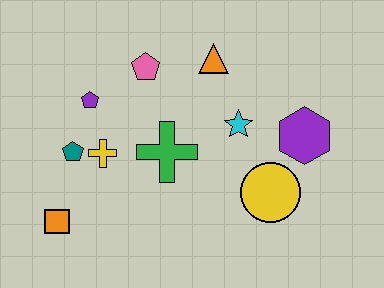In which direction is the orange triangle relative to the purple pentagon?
The orange triangle is to the right of the purple pentagon.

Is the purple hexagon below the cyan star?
Yes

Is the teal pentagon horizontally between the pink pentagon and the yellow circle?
No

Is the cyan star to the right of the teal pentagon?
Yes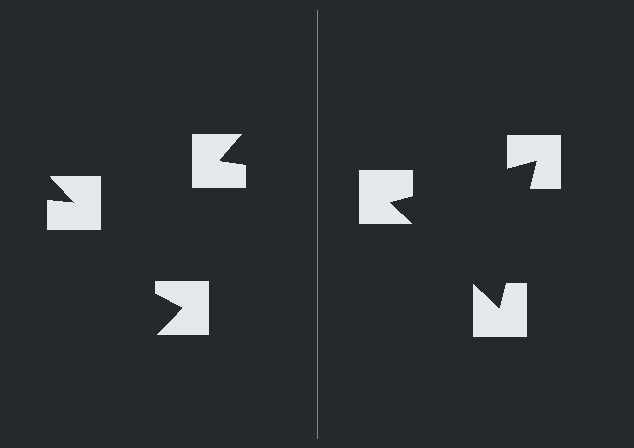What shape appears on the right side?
An illusory triangle.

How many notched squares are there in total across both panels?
6 — 3 on each side.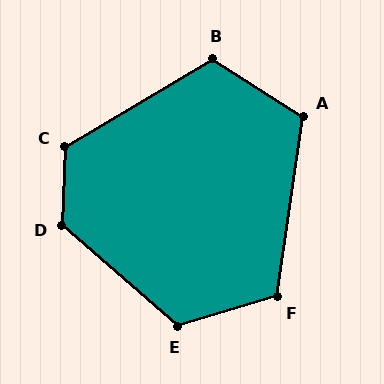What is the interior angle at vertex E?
Approximately 123 degrees (obtuse).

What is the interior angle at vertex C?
Approximately 123 degrees (obtuse).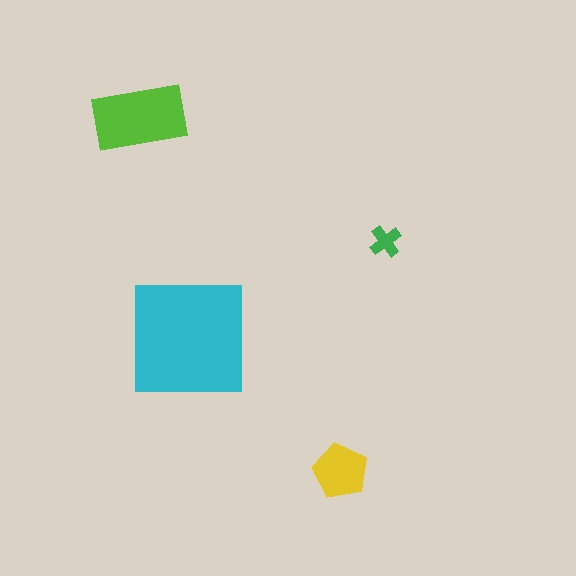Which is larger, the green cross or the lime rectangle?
The lime rectangle.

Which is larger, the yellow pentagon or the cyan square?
The cyan square.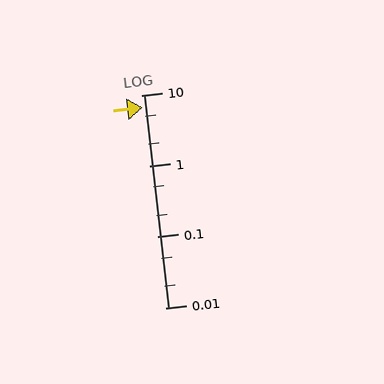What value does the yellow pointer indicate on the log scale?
The pointer indicates approximately 6.6.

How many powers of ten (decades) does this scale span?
The scale spans 3 decades, from 0.01 to 10.